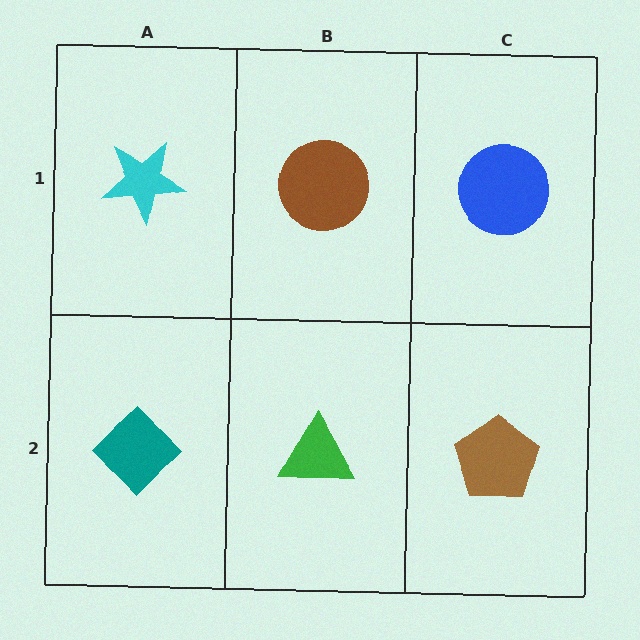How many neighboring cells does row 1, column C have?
2.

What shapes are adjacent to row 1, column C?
A brown pentagon (row 2, column C), a brown circle (row 1, column B).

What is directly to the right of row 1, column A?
A brown circle.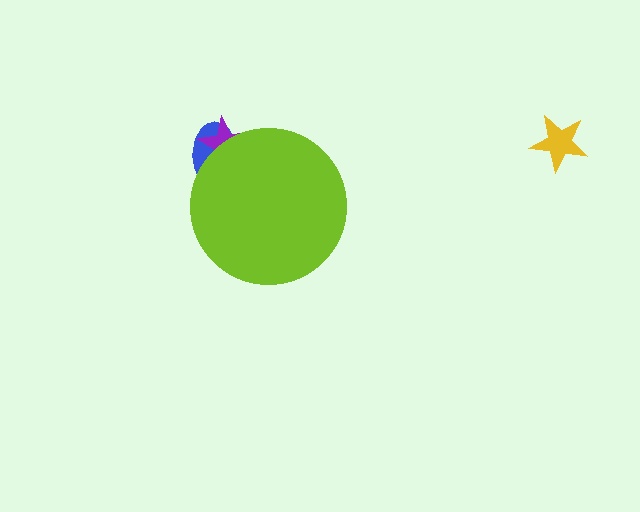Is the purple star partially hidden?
Yes, the purple star is partially hidden behind the lime circle.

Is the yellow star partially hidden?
No, the yellow star is fully visible.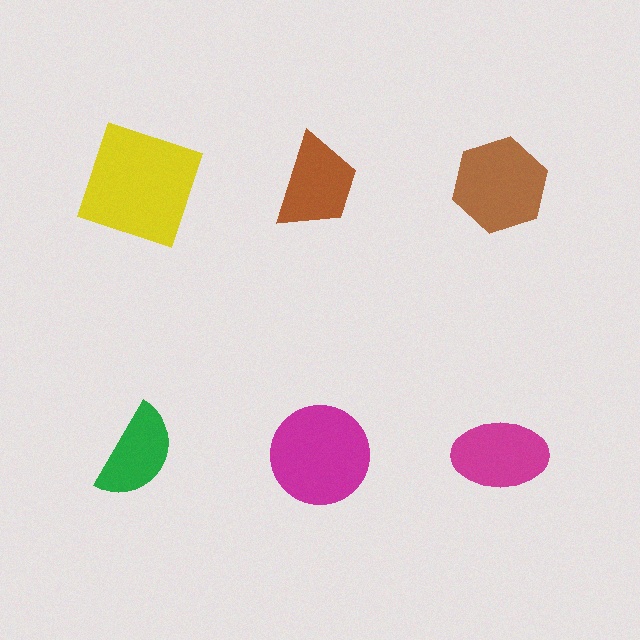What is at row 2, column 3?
A magenta ellipse.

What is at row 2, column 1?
A green semicircle.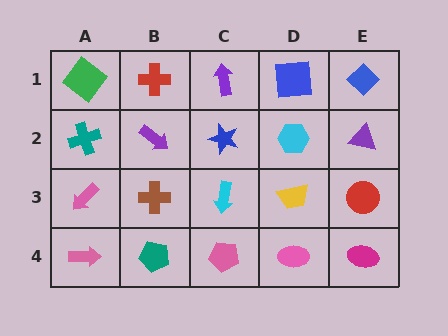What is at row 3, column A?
A pink arrow.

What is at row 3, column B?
A brown cross.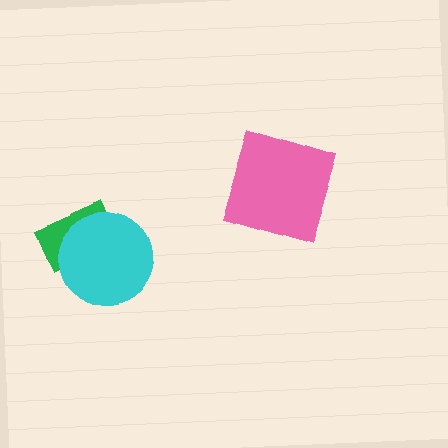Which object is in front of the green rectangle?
The cyan circle is in front of the green rectangle.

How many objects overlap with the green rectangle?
1 object overlaps with the green rectangle.